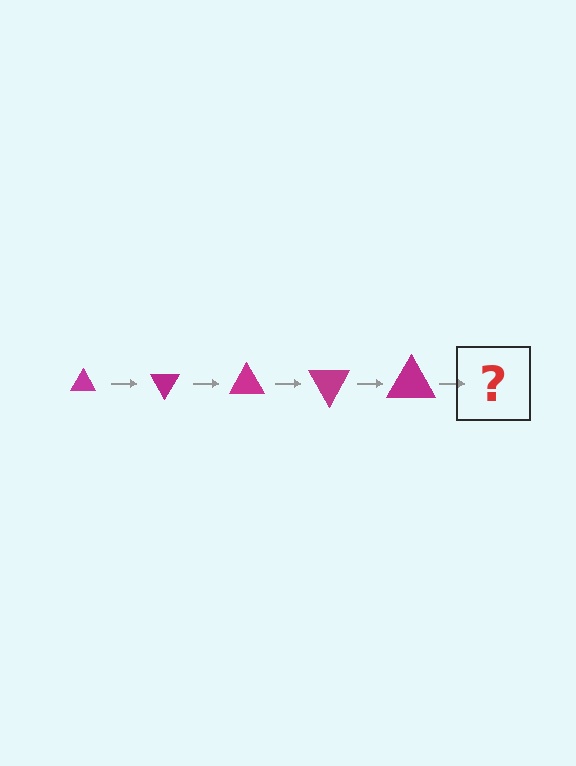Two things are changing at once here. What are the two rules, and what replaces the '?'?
The two rules are that the triangle grows larger each step and it rotates 60 degrees each step. The '?' should be a triangle, larger than the previous one and rotated 300 degrees from the start.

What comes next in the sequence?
The next element should be a triangle, larger than the previous one and rotated 300 degrees from the start.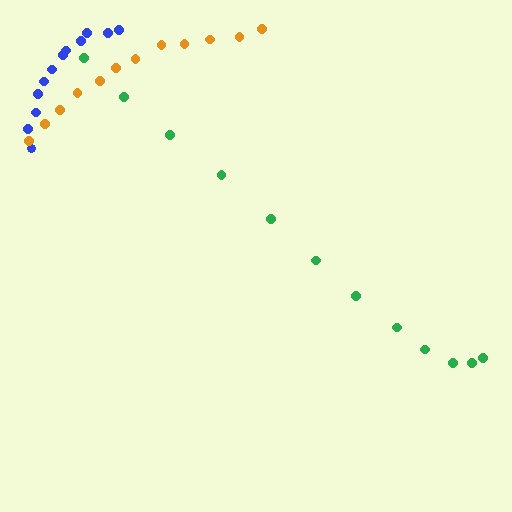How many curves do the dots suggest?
There are 3 distinct paths.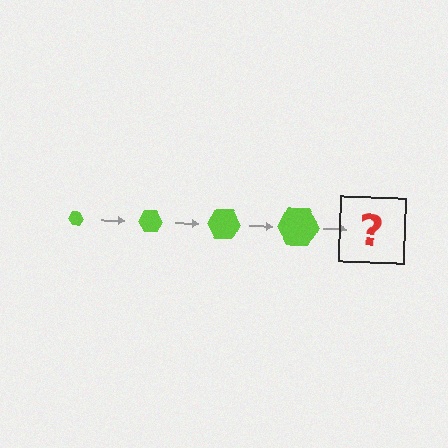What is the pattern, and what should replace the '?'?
The pattern is that the hexagon gets progressively larger each step. The '?' should be a lime hexagon, larger than the previous one.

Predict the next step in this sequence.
The next step is a lime hexagon, larger than the previous one.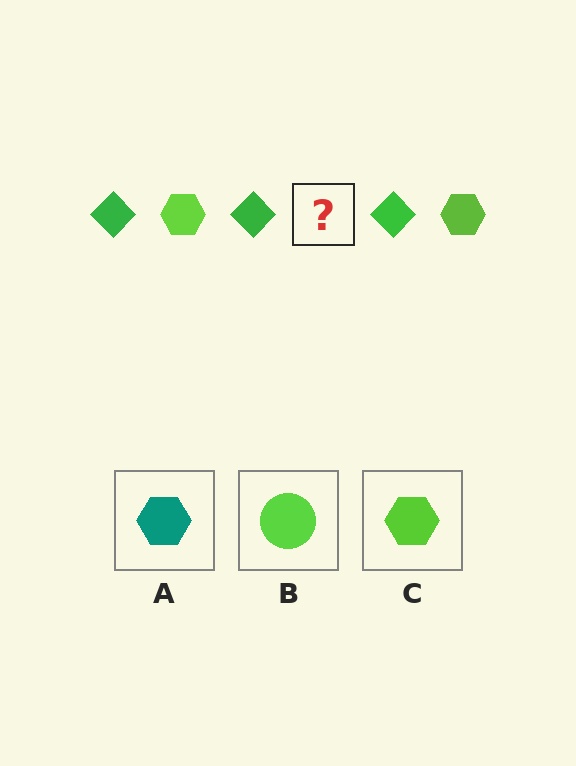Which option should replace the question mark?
Option C.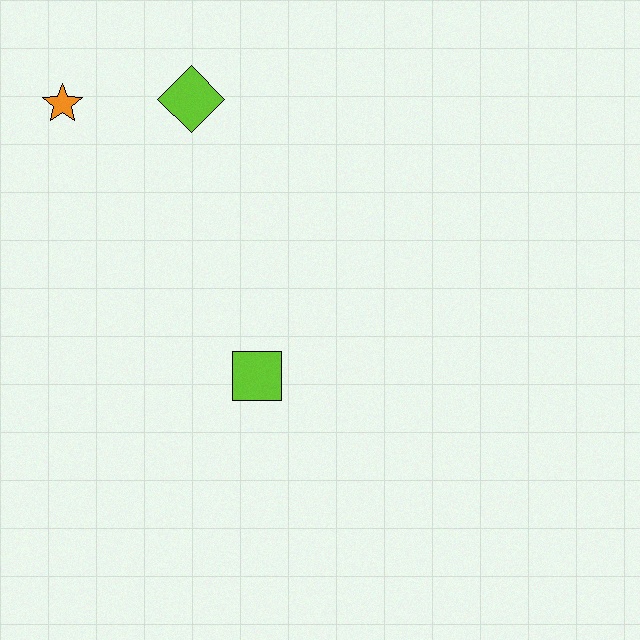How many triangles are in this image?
There are no triangles.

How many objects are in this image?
There are 3 objects.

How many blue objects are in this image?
There are no blue objects.